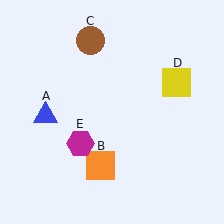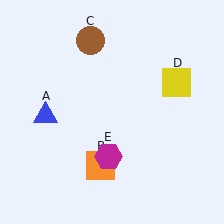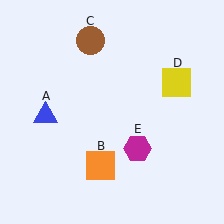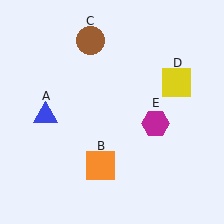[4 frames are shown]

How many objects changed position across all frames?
1 object changed position: magenta hexagon (object E).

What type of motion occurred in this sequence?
The magenta hexagon (object E) rotated counterclockwise around the center of the scene.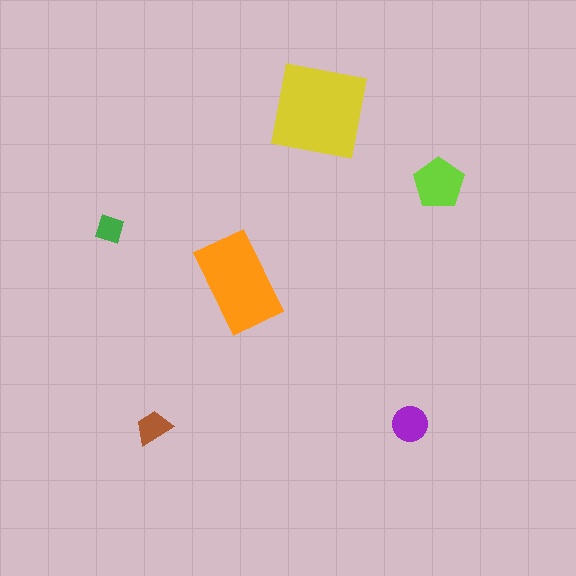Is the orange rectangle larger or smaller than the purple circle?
Larger.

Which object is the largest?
The yellow square.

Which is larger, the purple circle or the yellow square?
The yellow square.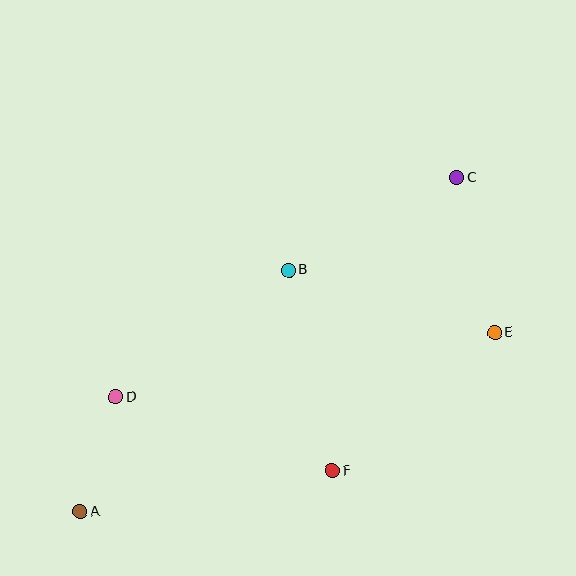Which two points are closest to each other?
Points A and D are closest to each other.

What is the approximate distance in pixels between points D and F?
The distance between D and F is approximately 229 pixels.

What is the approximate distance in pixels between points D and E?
The distance between D and E is approximately 384 pixels.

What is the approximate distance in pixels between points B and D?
The distance between B and D is approximately 214 pixels.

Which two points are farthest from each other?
Points A and C are farthest from each other.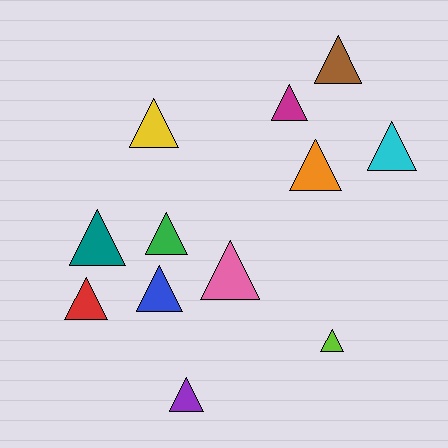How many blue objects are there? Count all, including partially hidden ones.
There is 1 blue object.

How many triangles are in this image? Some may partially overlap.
There are 12 triangles.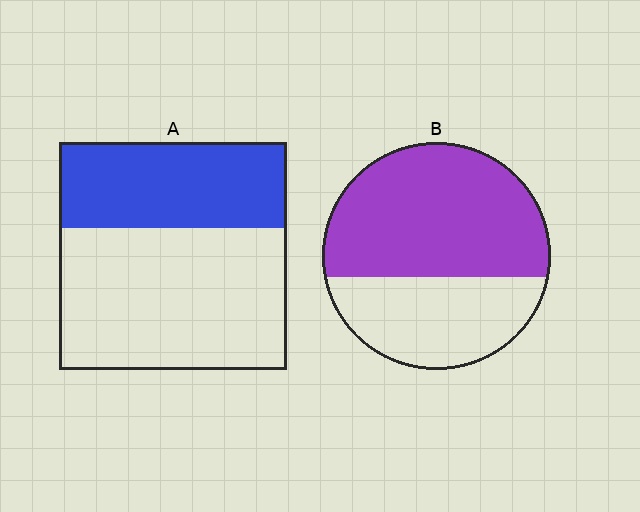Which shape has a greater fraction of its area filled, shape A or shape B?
Shape B.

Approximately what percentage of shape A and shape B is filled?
A is approximately 40% and B is approximately 60%.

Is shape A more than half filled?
No.